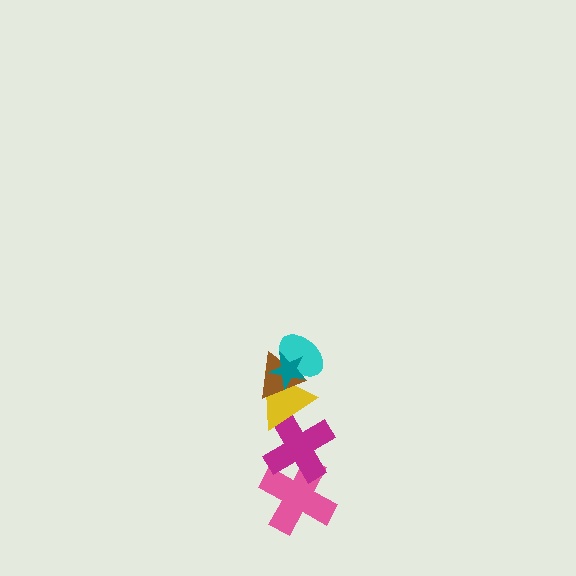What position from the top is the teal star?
The teal star is 1st from the top.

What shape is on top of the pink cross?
The magenta cross is on top of the pink cross.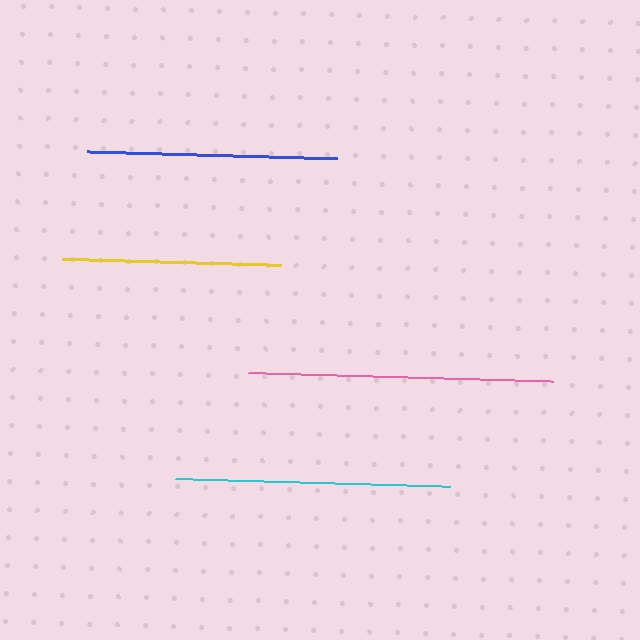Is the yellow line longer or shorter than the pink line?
The pink line is longer than the yellow line.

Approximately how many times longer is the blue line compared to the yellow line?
The blue line is approximately 1.1 times the length of the yellow line.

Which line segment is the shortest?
The yellow line is the shortest at approximately 219 pixels.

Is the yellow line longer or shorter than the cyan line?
The cyan line is longer than the yellow line.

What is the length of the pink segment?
The pink segment is approximately 305 pixels long.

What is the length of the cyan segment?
The cyan segment is approximately 276 pixels long.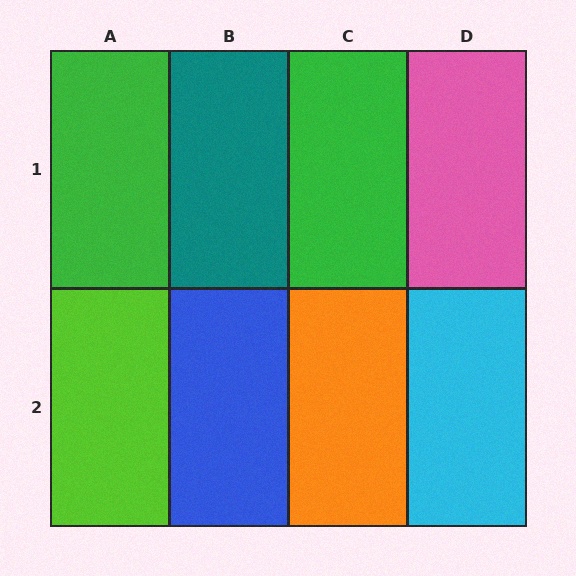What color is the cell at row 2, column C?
Orange.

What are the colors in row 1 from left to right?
Green, teal, green, pink.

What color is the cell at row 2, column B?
Blue.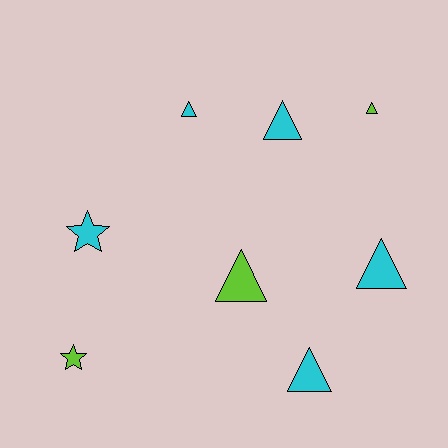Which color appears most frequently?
Cyan, with 5 objects.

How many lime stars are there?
There is 1 lime star.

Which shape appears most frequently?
Triangle, with 6 objects.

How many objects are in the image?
There are 8 objects.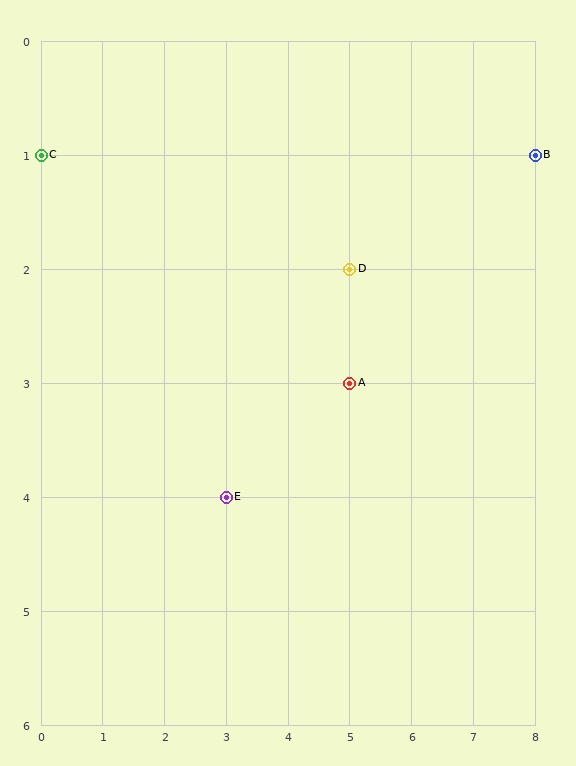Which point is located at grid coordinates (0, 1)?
Point C is at (0, 1).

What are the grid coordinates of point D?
Point D is at grid coordinates (5, 2).